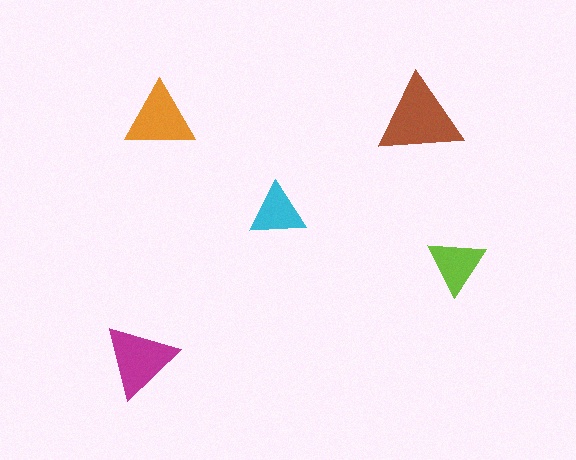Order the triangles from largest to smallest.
the brown one, the magenta one, the orange one, the lime one, the cyan one.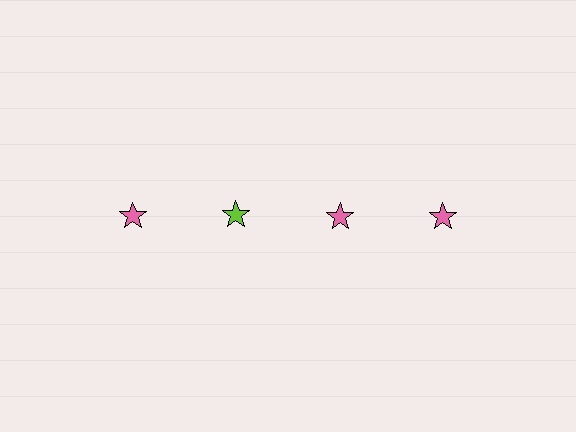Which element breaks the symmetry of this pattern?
The lime star in the top row, second from left column breaks the symmetry. All other shapes are pink stars.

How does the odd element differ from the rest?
It has a different color: lime instead of pink.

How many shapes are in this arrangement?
There are 4 shapes arranged in a grid pattern.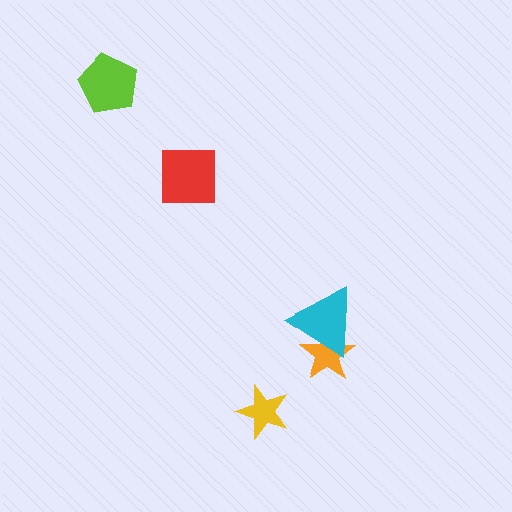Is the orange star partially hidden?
Yes, it is partially covered by another shape.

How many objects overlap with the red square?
0 objects overlap with the red square.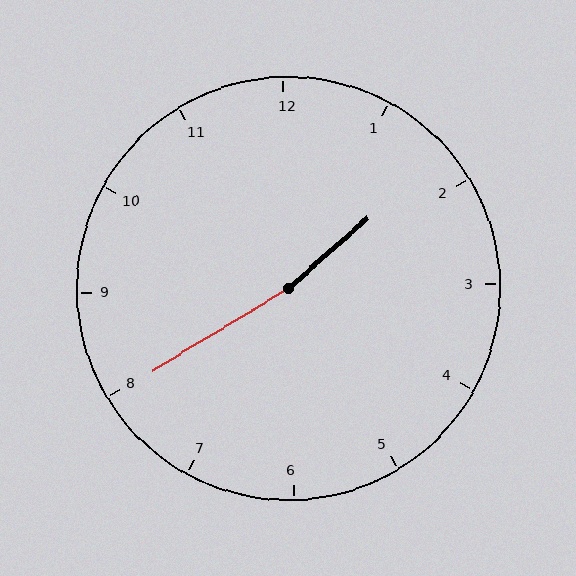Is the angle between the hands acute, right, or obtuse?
It is obtuse.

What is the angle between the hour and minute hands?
Approximately 170 degrees.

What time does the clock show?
1:40.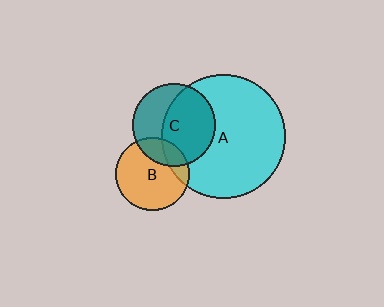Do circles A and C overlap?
Yes.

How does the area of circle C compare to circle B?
Approximately 1.3 times.